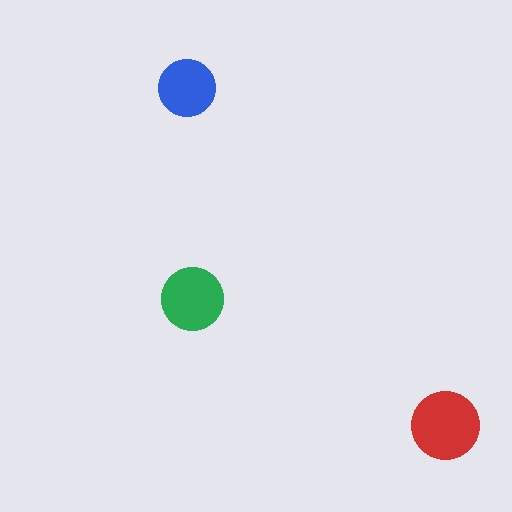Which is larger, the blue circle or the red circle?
The red one.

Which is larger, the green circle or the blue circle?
The green one.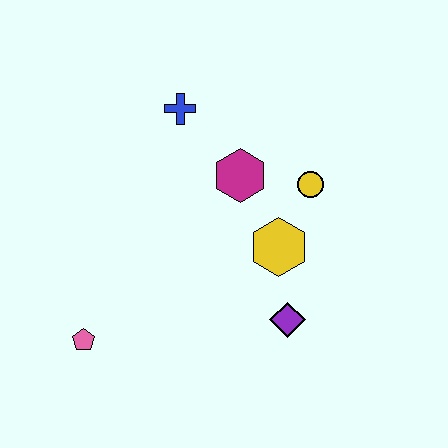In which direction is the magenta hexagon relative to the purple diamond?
The magenta hexagon is above the purple diamond.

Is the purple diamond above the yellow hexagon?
No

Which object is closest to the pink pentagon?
The purple diamond is closest to the pink pentagon.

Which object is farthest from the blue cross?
The pink pentagon is farthest from the blue cross.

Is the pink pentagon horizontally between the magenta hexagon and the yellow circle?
No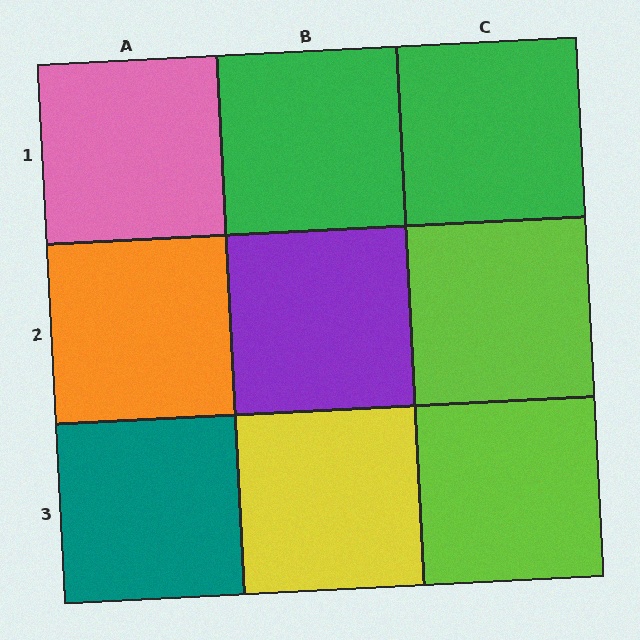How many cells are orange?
1 cell is orange.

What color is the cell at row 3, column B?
Yellow.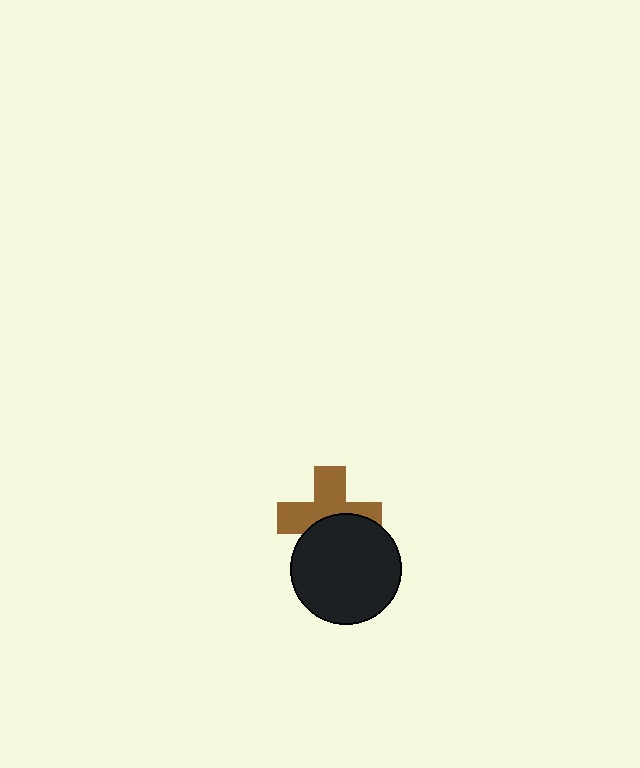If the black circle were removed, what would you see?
You would see the complete brown cross.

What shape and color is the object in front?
The object in front is a black circle.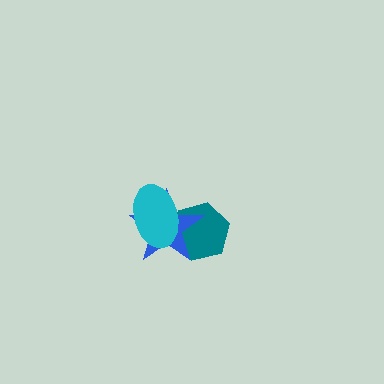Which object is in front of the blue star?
The cyan ellipse is in front of the blue star.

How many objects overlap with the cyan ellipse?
2 objects overlap with the cyan ellipse.